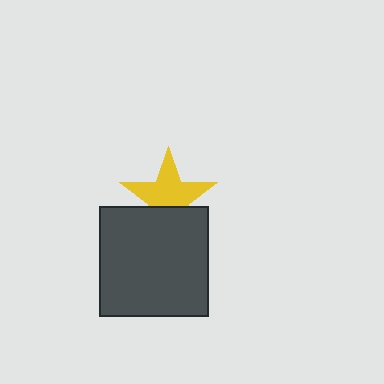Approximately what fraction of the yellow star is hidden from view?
Roughly 36% of the yellow star is hidden behind the dark gray square.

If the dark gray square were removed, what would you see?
You would see the complete yellow star.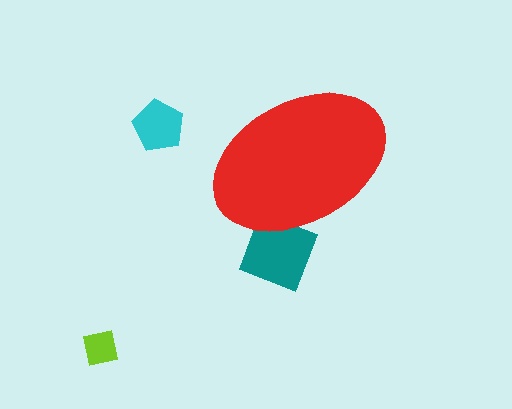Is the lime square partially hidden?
No, the lime square is fully visible.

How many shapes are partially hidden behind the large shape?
1 shape is partially hidden.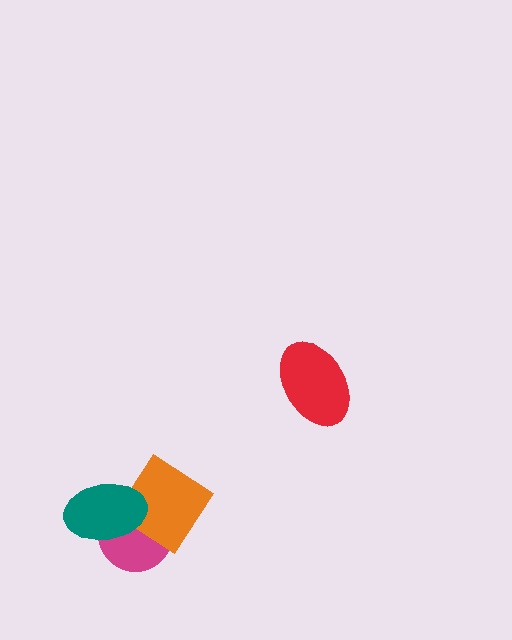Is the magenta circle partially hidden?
Yes, it is partially covered by another shape.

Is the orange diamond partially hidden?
Yes, it is partially covered by another shape.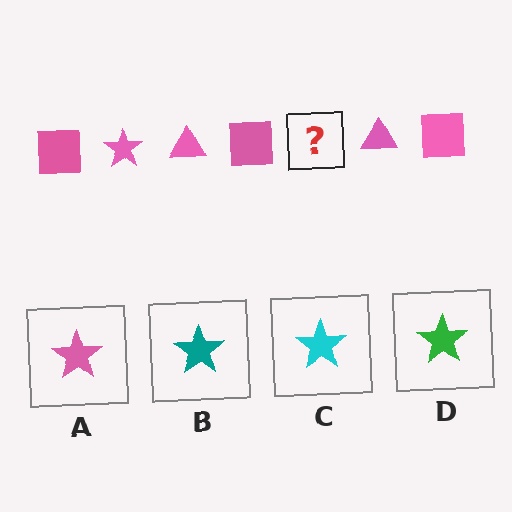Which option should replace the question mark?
Option A.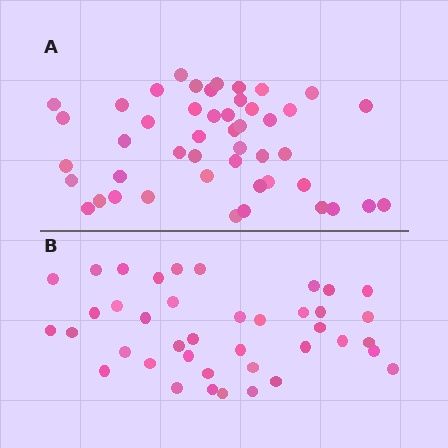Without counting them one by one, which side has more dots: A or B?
Region A (the top region) has more dots.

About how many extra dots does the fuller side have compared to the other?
Region A has roughly 8 or so more dots than region B.